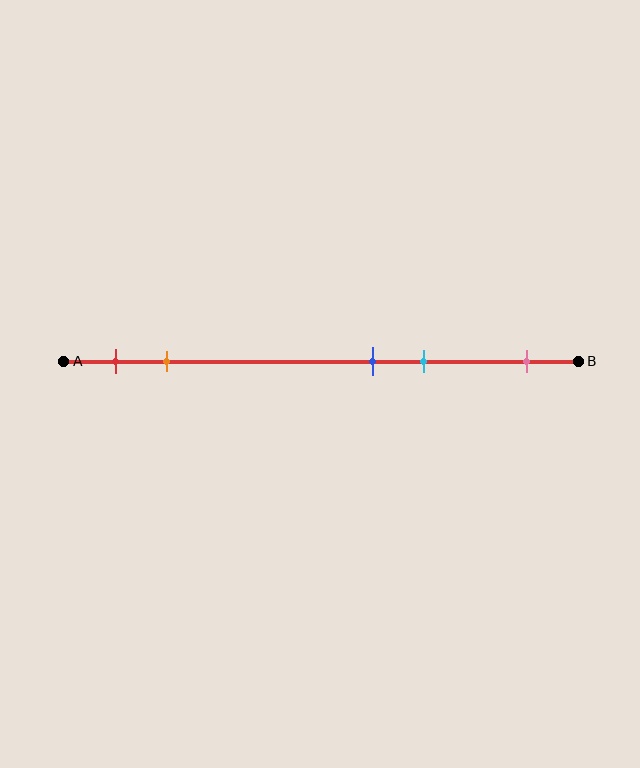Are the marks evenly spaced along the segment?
No, the marks are not evenly spaced.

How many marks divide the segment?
There are 5 marks dividing the segment.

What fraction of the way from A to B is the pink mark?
The pink mark is approximately 90% (0.9) of the way from A to B.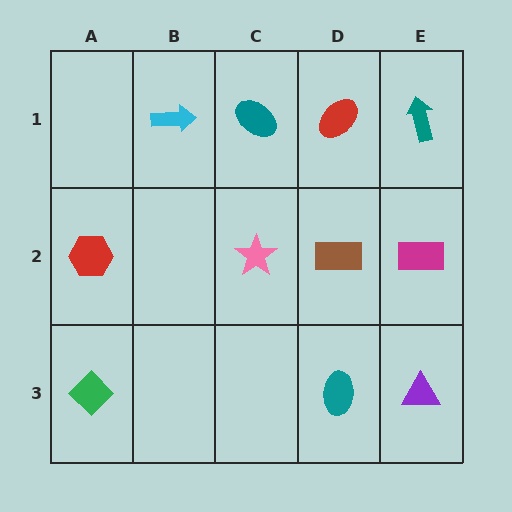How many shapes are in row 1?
4 shapes.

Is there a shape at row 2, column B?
No, that cell is empty.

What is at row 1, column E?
A teal arrow.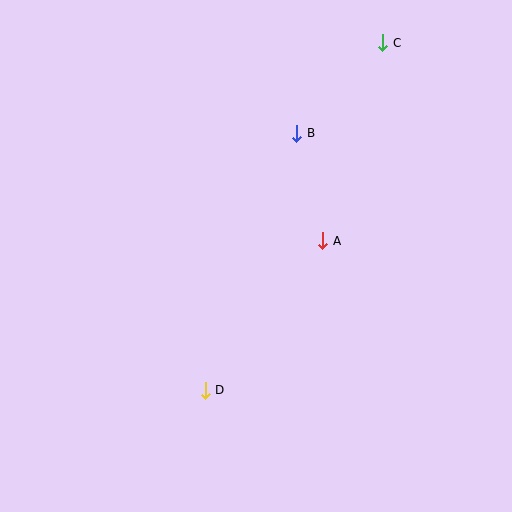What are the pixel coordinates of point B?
Point B is at (297, 133).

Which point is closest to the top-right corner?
Point C is closest to the top-right corner.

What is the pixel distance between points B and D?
The distance between B and D is 273 pixels.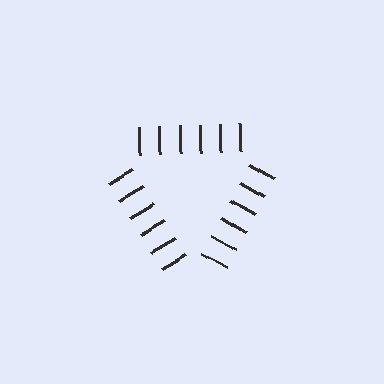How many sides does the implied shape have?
3 sides — the line-ends trace a triangle.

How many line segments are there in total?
18 — 6 along each of the 3 edges.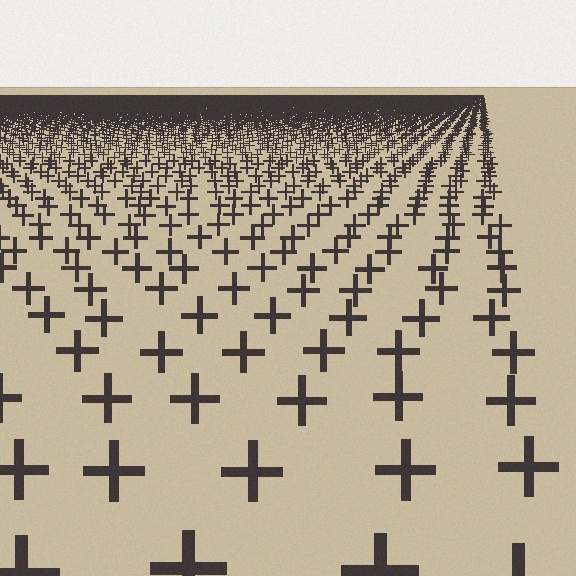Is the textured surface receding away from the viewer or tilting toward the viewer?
The surface is receding away from the viewer. Texture elements get smaller and denser toward the top.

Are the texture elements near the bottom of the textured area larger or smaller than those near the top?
Larger. Near the bottom, elements are closer to the viewer and appear at a bigger on-screen size.